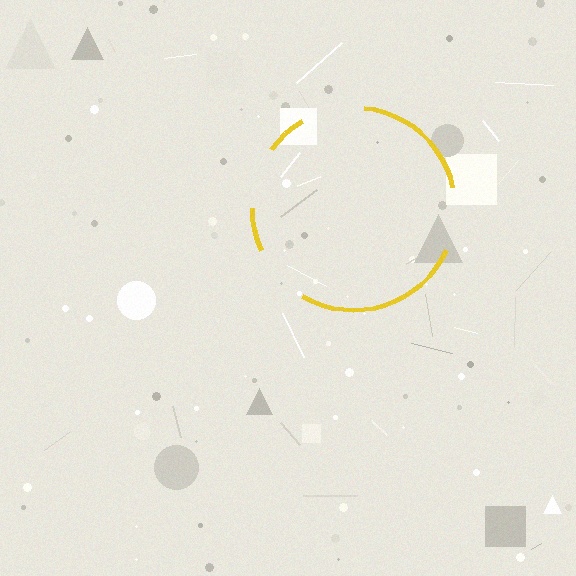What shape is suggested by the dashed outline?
The dashed outline suggests a circle.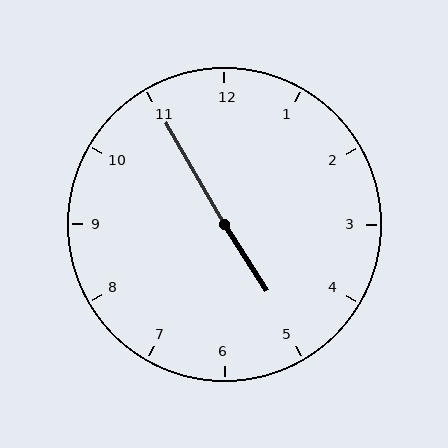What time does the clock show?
4:55.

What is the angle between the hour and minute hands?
Approximately 178 degrees.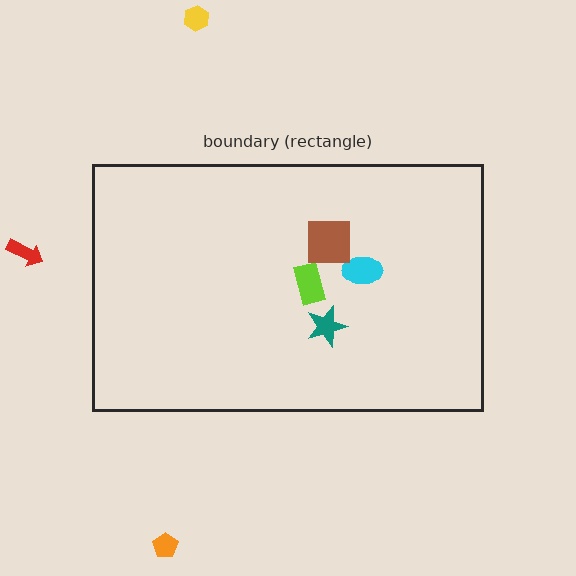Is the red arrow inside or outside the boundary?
Outside.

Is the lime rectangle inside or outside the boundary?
Inside.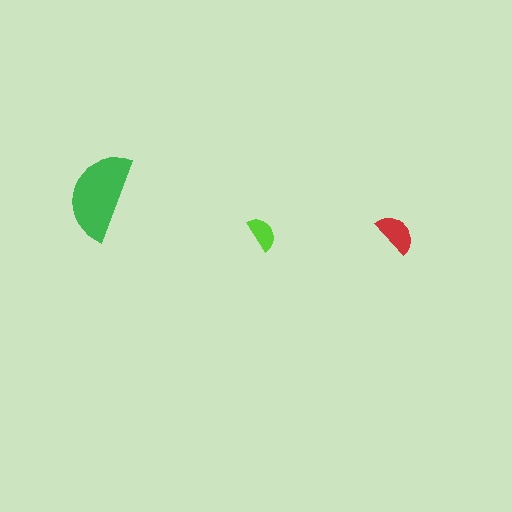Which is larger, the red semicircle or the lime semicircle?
The red one.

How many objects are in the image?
There are 3 objects in the image.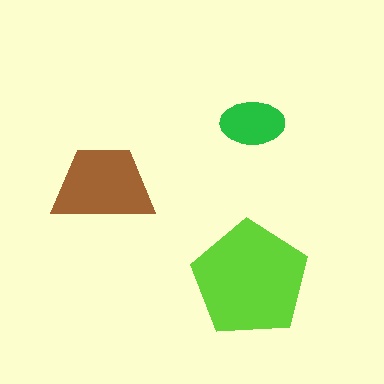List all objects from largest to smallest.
The lime pentagon, the brown trapezoid, the green ellipse.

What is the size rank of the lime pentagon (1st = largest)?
1st.